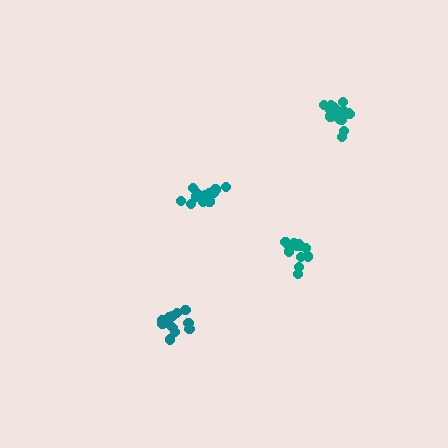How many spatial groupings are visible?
There are 4 spatial groupings.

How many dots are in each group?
Group 1: 17 dots, Group 2: 12 dots, Group 3: 13 dots, Group 4: 15 dots (57 total).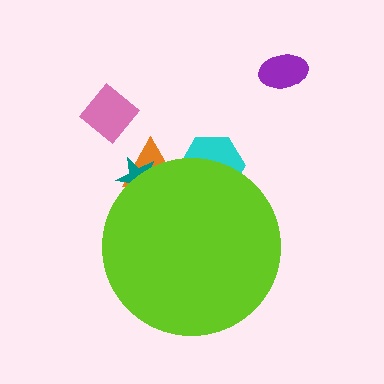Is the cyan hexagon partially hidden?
Yes, the cyan hexagon is partially hidden behind the lime circle.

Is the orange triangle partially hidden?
Yes, the orange triangle is partially hidden behind the lime circle.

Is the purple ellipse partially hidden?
No, the purple ellipse is fully visible.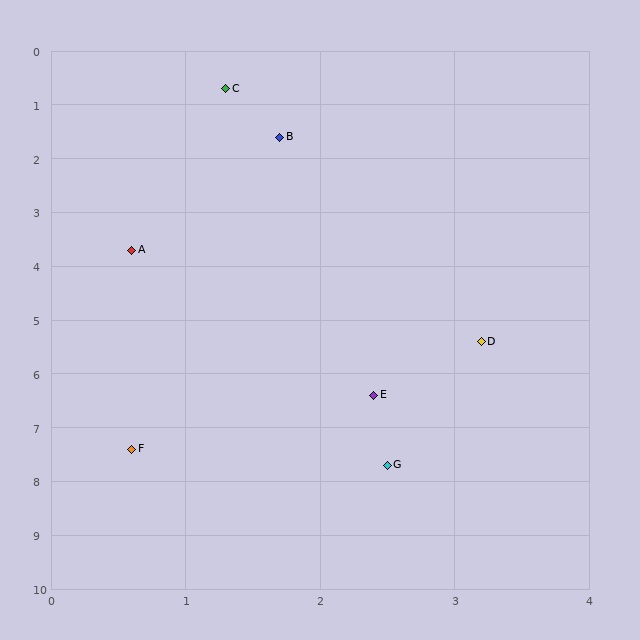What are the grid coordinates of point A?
Point A is at approximately (0.6, 3.7).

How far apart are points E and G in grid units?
Points E and G are about 1.3 grid units apart.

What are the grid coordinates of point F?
Point F is at approximately (0.6, 7.4).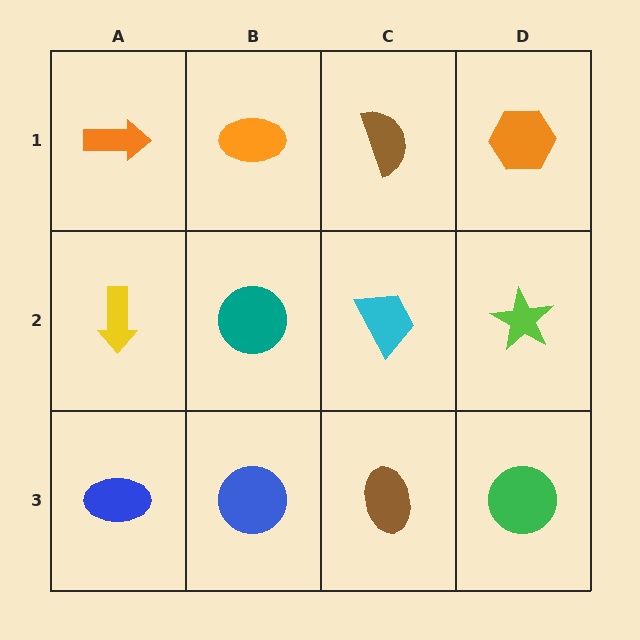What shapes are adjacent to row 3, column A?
A yellow arrow (row 2, column A), a blue circle (row 3, column B).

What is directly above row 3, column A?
A yellow arrow.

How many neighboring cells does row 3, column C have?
3.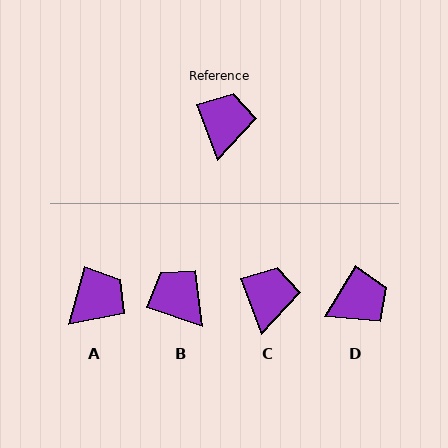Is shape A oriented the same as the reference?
No, it is off by about 36 degrees.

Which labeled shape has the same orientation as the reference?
C.